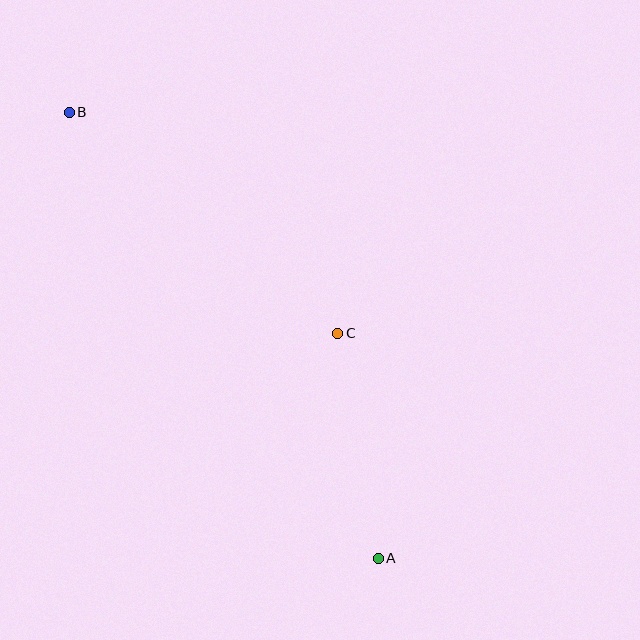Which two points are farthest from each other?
Points A and B are farthest from each other.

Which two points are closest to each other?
Points A and C are closest to each other.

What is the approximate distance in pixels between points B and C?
The distance between B and C is approximately 348 pixels.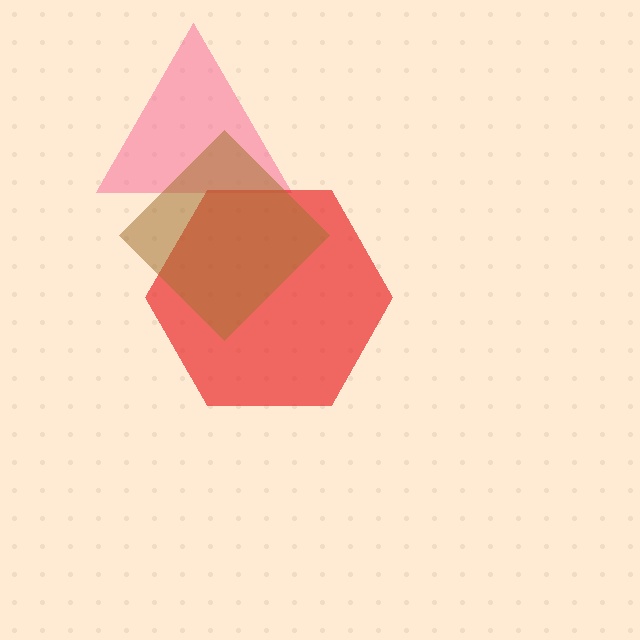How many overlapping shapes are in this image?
There are 3 overlapping shapes in the image.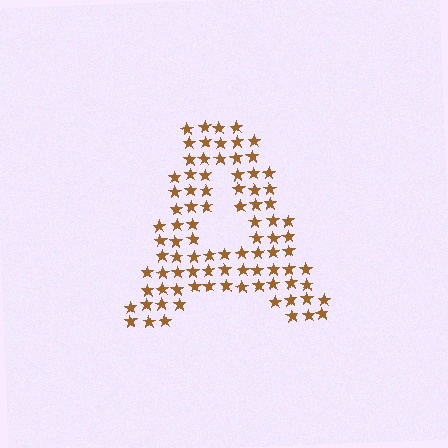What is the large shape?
The large shape is the letter A.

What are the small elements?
The small elements are stars.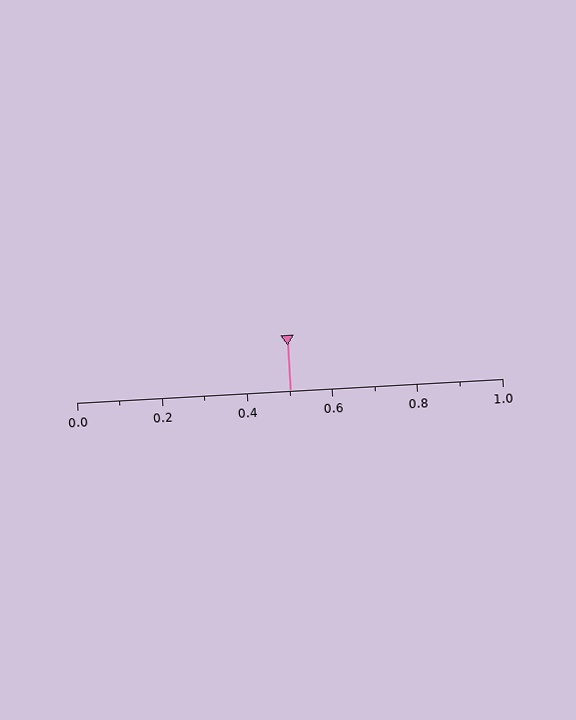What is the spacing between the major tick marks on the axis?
The major ticks are spaced 0.2 apart.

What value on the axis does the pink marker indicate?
The marker indicates approximately 0.5.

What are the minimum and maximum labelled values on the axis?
The axis runs from 0.0 to 1.0.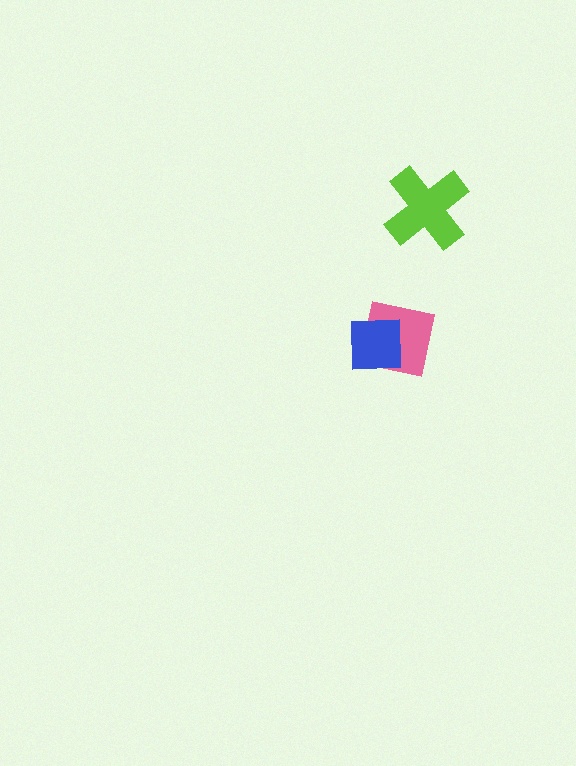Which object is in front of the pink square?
The blue square is in front of the pink square.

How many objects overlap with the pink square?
1 object overlaps with the pink square.